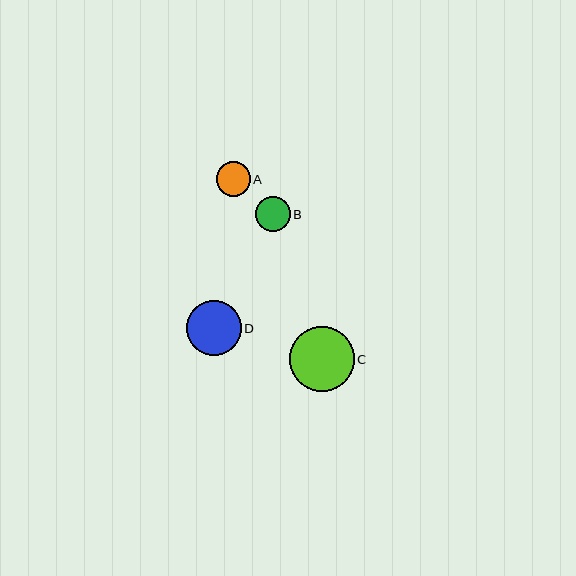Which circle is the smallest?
Circle A is the smallest with a size of approximately 34 pixels.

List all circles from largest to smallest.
From largest to smallest: C, D, B, A.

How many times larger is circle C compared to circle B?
Circle C is approximately 1.9 times the size of circle B.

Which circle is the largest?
Circle C is the largest with a size of approximately 64 pixels.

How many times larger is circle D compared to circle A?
Circle D is approximately 1.6 times the size of circle A.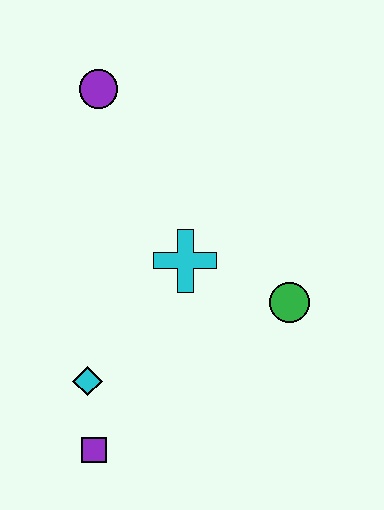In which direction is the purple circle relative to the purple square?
The purple circle is above the purple square.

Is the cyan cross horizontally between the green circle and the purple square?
Yes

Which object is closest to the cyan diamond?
The purple square is closest to the cyan diamond.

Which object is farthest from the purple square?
The purple circle is farthest from the purple square.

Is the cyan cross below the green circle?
No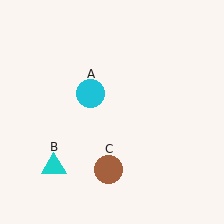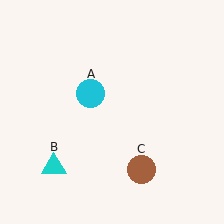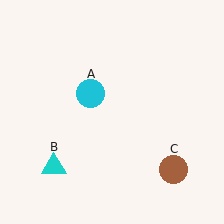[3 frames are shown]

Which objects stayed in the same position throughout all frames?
Cyan circle (object A) and cyan triangle (object B) remained stationary.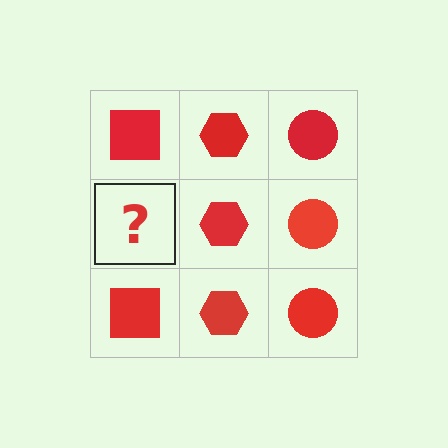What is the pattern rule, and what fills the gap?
The rule is that each column has a consistent shape. The gap should be filled with a red square.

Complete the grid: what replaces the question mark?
The question mark should be replaced with a red square.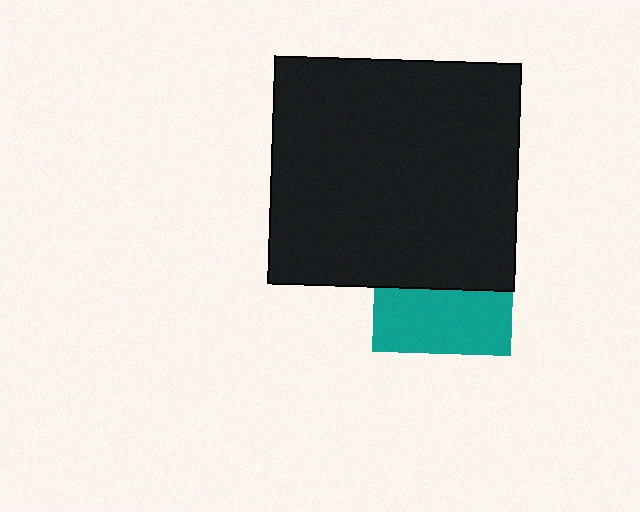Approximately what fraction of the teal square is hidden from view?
Roughly 54% of the teal square is hidden behind the black rectangle.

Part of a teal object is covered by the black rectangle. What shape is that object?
It is a square.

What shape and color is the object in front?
The object in front is a black rectangle.